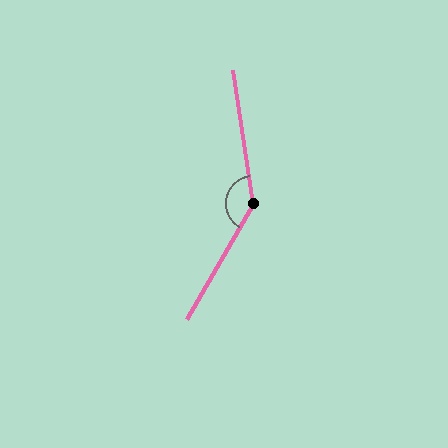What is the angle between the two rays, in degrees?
Approximately 142 degrees.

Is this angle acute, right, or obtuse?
It is obtuse.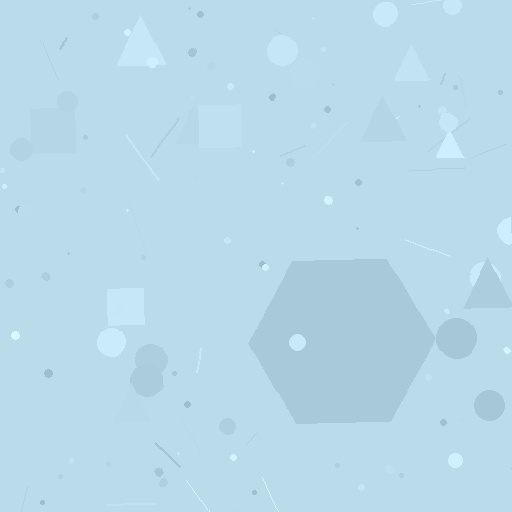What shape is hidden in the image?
A hexagon is hidden in the image.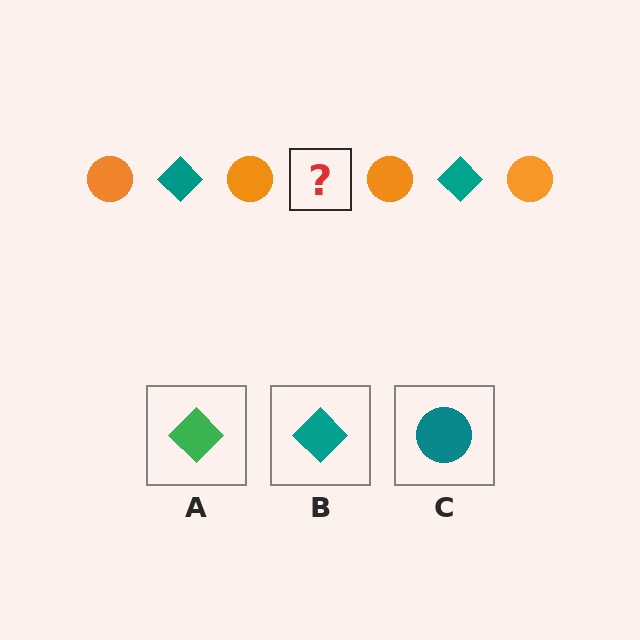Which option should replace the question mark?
Option B.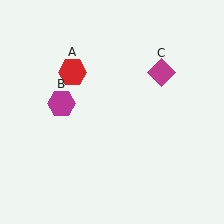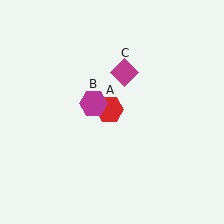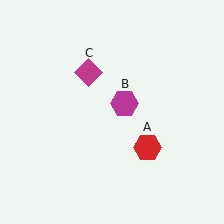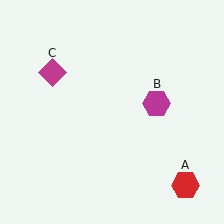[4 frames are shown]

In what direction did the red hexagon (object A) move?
The red hexagon (object A) moved down and to the right.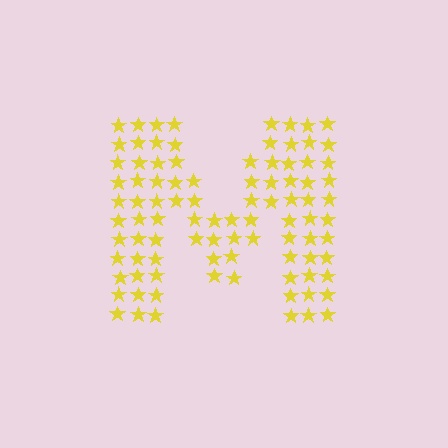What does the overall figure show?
The overall figure shows the letter M.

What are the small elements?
The small elements are stars.